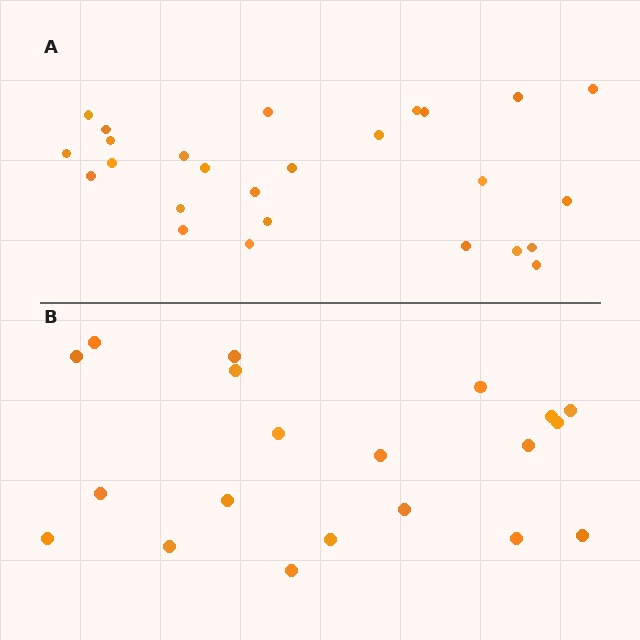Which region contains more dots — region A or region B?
Region A (the top region) has more dots.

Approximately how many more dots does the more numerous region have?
Region A has about 6 more dots than region B.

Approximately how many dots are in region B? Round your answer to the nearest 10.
About 20 dots.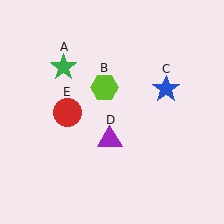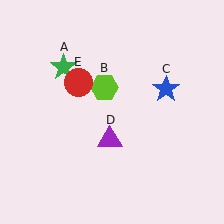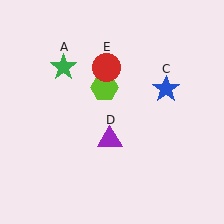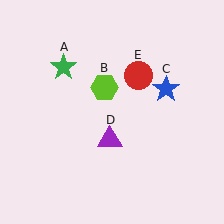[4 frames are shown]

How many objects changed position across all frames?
1 object changed position: red circle (object E).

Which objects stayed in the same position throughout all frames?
Green star (object A) and lime hexagon (object B) and blue star (object C) and purple triangle (object D) remained stationary.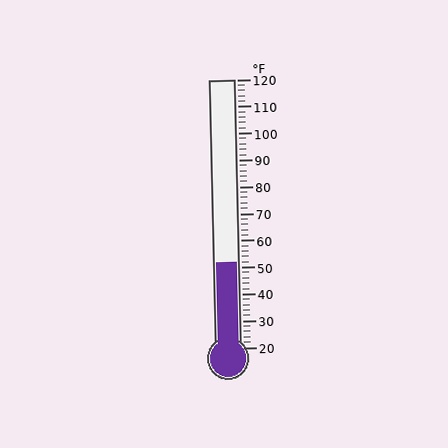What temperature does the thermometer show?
The thermometer shows approximately 52°F.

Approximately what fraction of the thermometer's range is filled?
The thermometer is filled to approximately 30% of its range.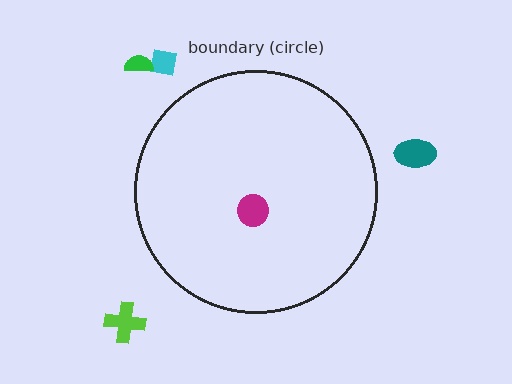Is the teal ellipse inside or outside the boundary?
Outside.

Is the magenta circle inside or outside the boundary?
Inside.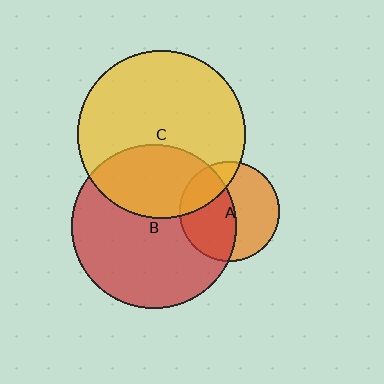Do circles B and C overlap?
Yes.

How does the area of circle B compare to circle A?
Approximately 2.7 times.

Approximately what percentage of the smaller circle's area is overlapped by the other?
Approximately 35%.